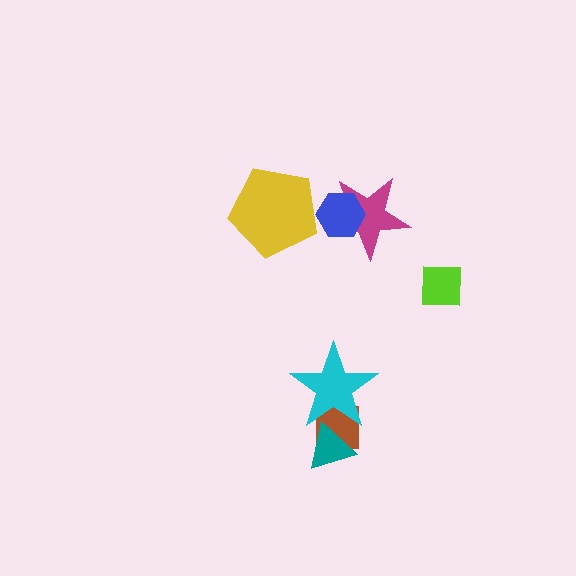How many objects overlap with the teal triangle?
2 objects overlap with the teal triangle.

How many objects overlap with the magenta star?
1 object overlaps with the magenta star.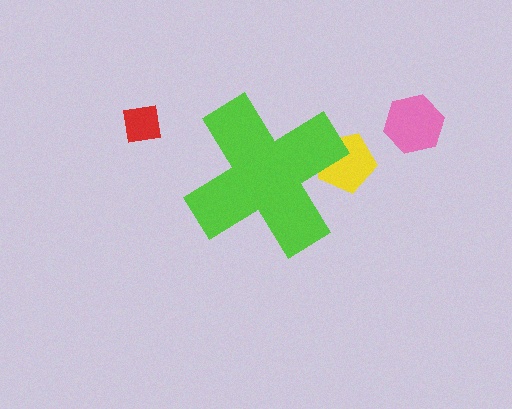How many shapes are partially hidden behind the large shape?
1 shape is partially hidden.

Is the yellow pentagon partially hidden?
Yes, the yellow pentagon is partially hidden behind the lime cross.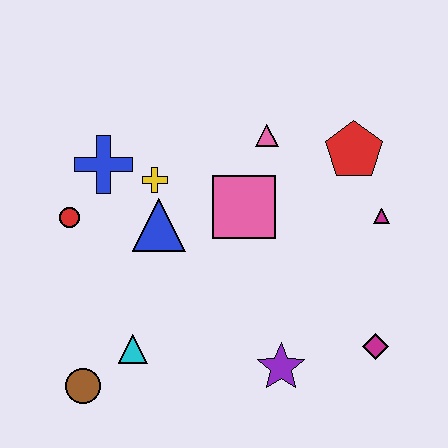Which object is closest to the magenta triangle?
The red pentagon is closest to the magenta triangle.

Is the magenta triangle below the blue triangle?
No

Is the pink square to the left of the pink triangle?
Yes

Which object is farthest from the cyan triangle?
The red pentagon is farthest from the cyan triangle.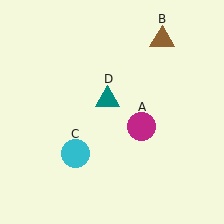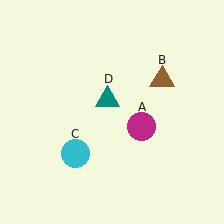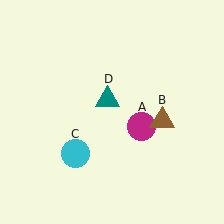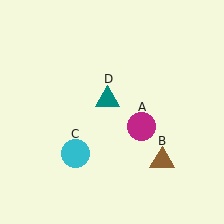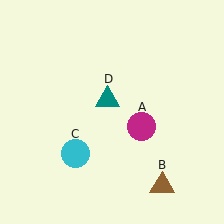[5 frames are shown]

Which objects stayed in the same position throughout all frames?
Magenta circle (object A) and cyan circle (object C) and teal triangle (object D) remained stationary.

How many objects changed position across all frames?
1 object changed position: brown triangle (object B).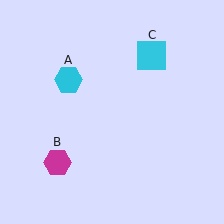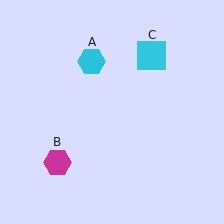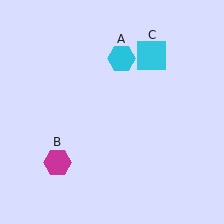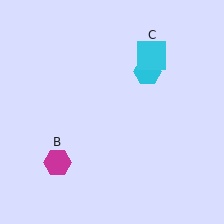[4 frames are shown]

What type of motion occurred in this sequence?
The cyan hexagon (object A) rotated clockwise around the center of the scene.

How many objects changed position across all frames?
1 object changed position: cyan hexagon (object A).